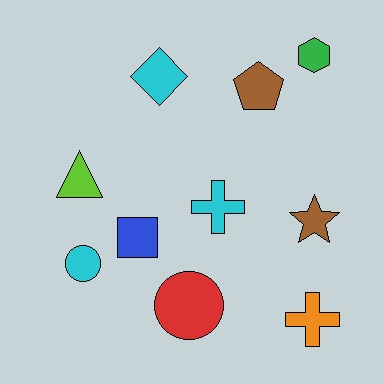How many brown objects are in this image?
There are 2 brown objects.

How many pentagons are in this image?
There is 1 pentagon.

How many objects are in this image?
There are 10 objects.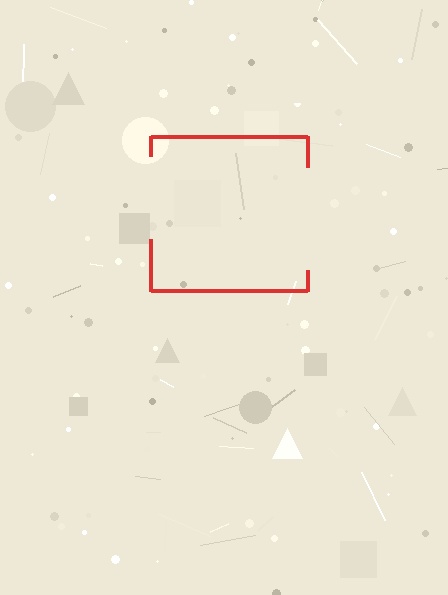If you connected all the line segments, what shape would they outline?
They would outline a square.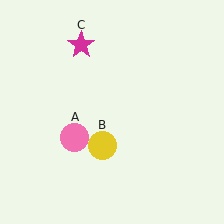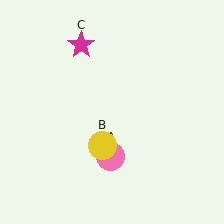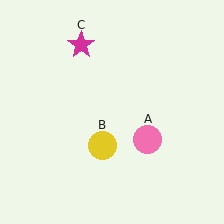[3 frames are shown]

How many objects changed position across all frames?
1 object changed position: pink circle (object A).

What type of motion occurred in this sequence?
The pink circle (object A) rotated counterclockwise around the center of the scene.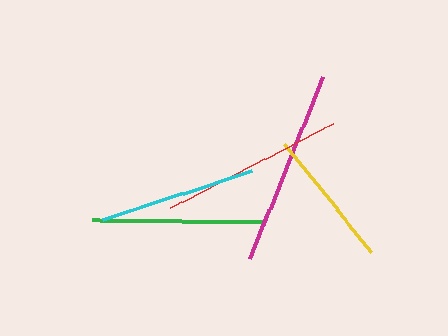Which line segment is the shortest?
The yellow line is the shortest at approximately 139 pixels.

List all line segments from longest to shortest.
From longest to shortest: magenta, red, green, cyan, yellow.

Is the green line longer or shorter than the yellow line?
The green line is longer than the yellow line.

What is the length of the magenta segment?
The magenta segment is approximately 197 pixels long.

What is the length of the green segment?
The green segment is approximately 173 pixels long.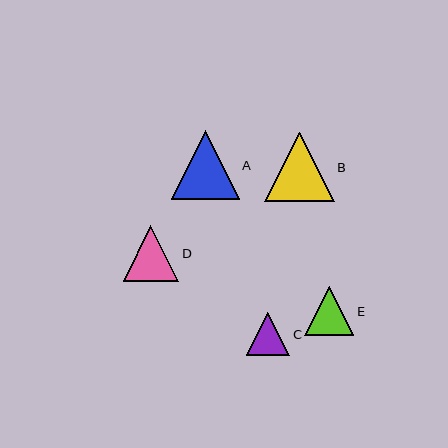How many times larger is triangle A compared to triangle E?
Triangle A is approximately 1.4 times the size of triangle E.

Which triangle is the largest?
Triangle B is the largest with a size of approximately 70 pixels.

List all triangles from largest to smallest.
From largest to smallest: B, A, D, E, C.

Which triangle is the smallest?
Triangle C is the smallest with a size of approximately 43 pixels.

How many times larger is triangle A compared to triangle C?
Triangle A is approximately 1.6 times the size of triangle C.